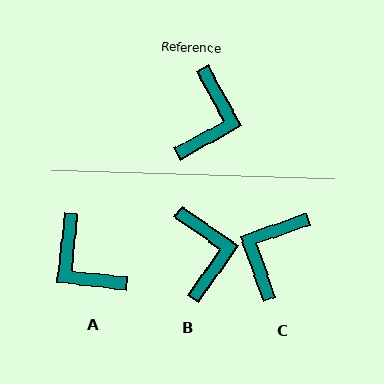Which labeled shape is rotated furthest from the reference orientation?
C, about 170 degrees away.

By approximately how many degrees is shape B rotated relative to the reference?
Approximately 26 degrees counter-clockwise.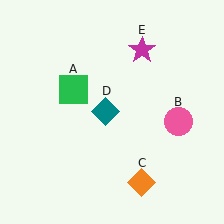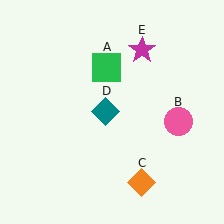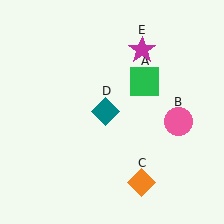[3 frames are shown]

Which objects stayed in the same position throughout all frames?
Pink circle (object B) and orange diamond (object C) and teal diamond (object D) and magenta star (object E) remained stationary.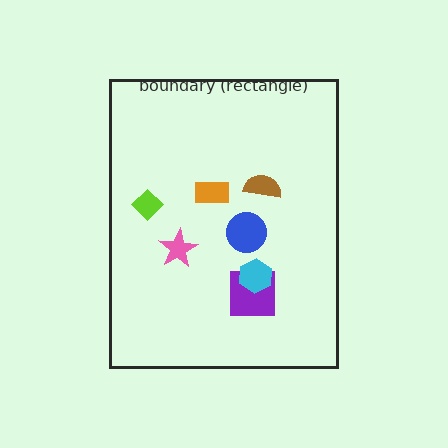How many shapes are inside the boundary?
7 inside, 0 outside.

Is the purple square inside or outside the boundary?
Inside.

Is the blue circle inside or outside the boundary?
Inside.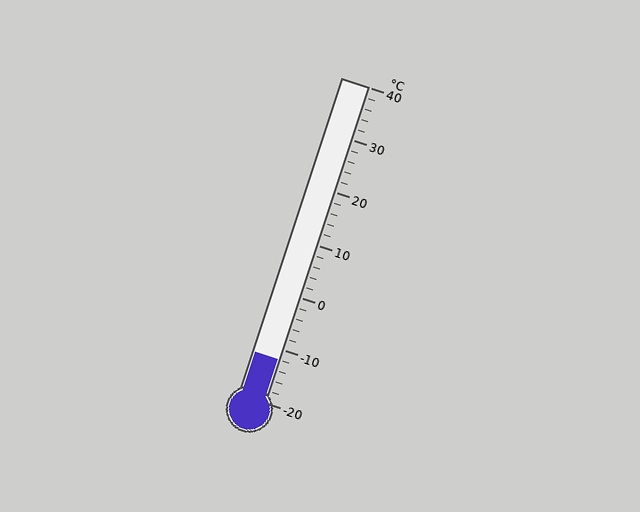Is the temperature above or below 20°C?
The temperature is below 20°C.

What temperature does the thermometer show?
The thermometer shows approximately -12°C.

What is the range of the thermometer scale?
The thermometer scale ranges from -20°C to 40°C.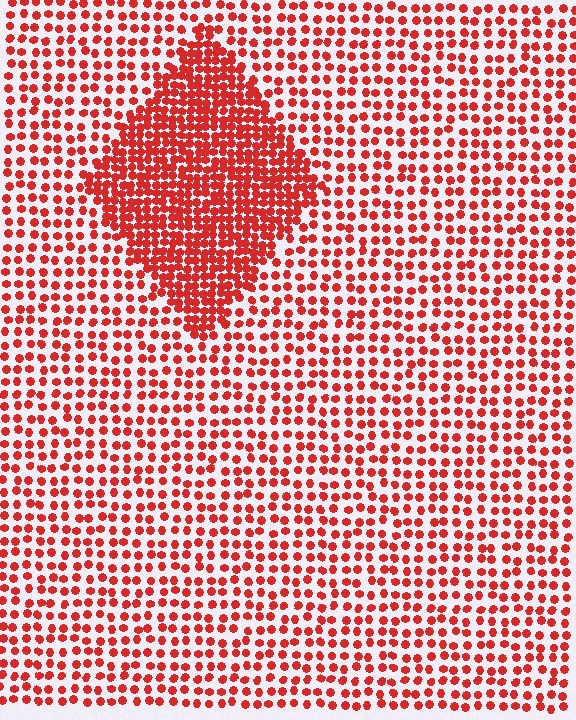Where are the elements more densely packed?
The elements are more densely packed inside the diamond boundary.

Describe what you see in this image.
The image contains small red elements arranged at two different densities. A diamond-shaped region is visible where the elements are more densely packed than the surrounding area.